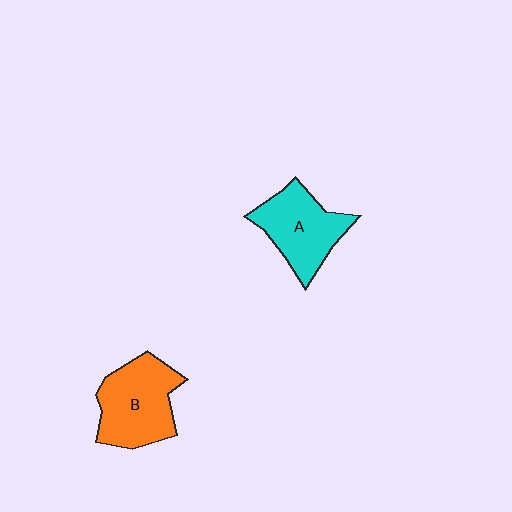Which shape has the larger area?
Shape B (orange).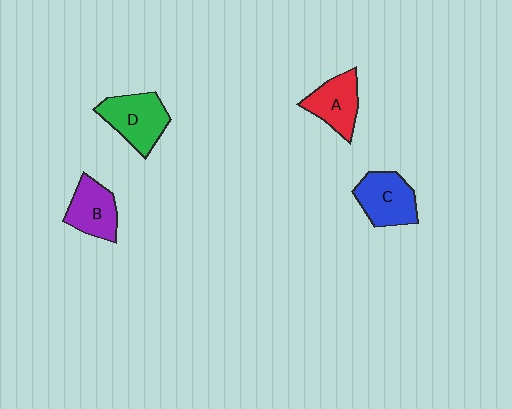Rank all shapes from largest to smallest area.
From largest to smallest: D (green), C (blue), A (red), B (purple).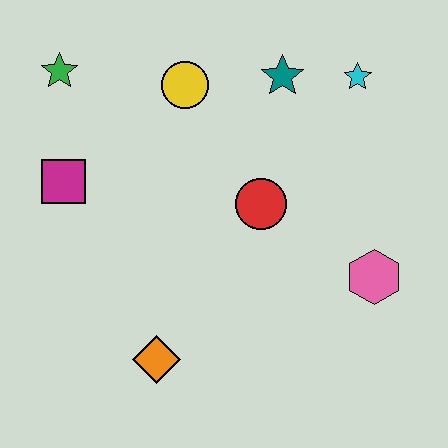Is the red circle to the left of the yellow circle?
No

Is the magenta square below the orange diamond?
No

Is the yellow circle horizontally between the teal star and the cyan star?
No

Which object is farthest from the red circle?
The green star is farthest from the red circle.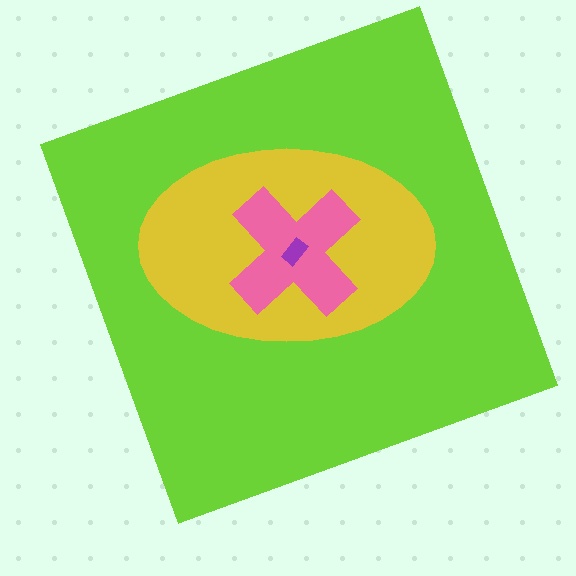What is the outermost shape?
The lime square.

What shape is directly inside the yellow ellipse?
The pink cross.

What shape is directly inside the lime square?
The yellow ellipse.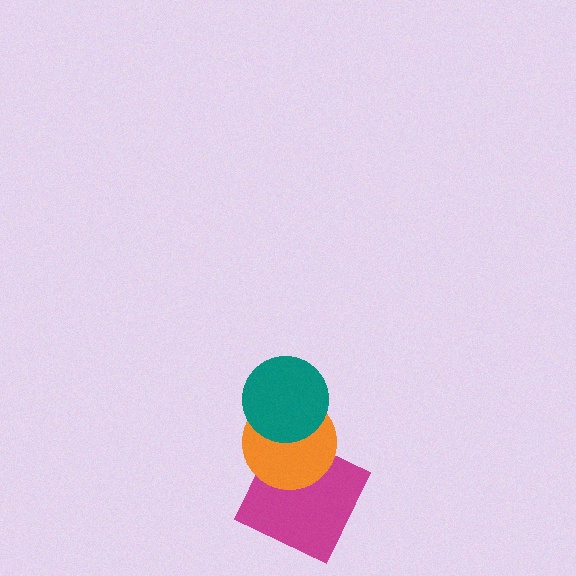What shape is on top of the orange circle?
The teal circle is on top of the orange circle.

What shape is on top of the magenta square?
The orange circle is on top of the magenta square.